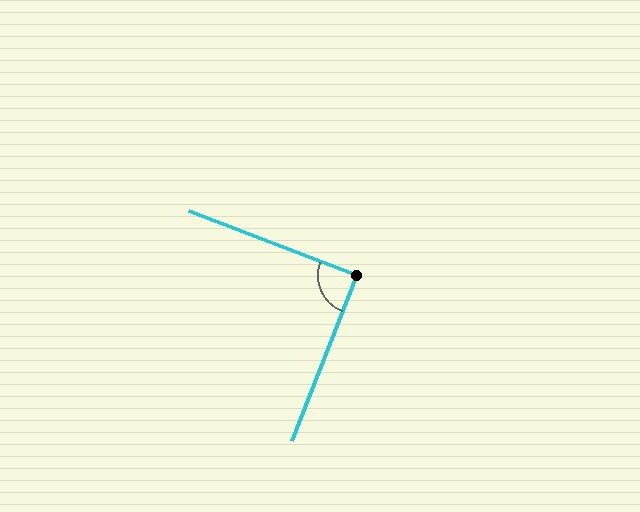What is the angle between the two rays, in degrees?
Approximately 89 degrees.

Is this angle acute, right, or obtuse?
It is approximately a right angle.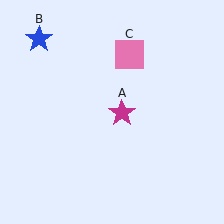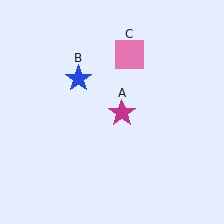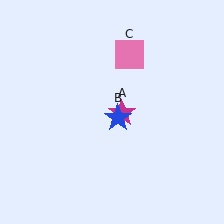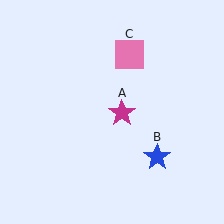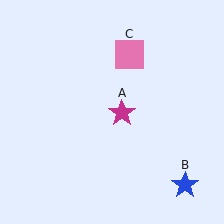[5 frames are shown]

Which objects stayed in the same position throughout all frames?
Magenta star (object A) and pink square (object C) remained stationary.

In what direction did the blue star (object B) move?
The blue star (object B) moved down and to the right.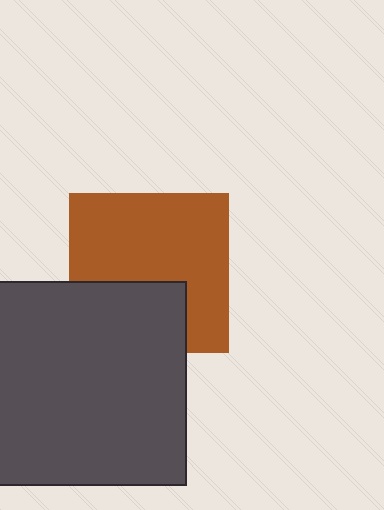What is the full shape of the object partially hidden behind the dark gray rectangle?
The partially hidden object is a brown square.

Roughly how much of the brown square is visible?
Most of it is visible (roughly 67%).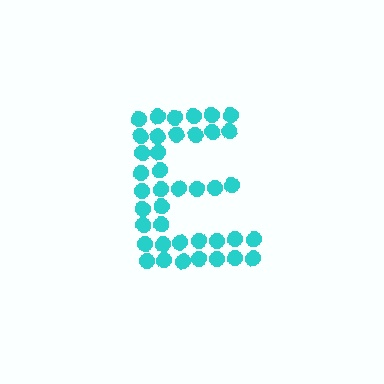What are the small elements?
The small elements are circles.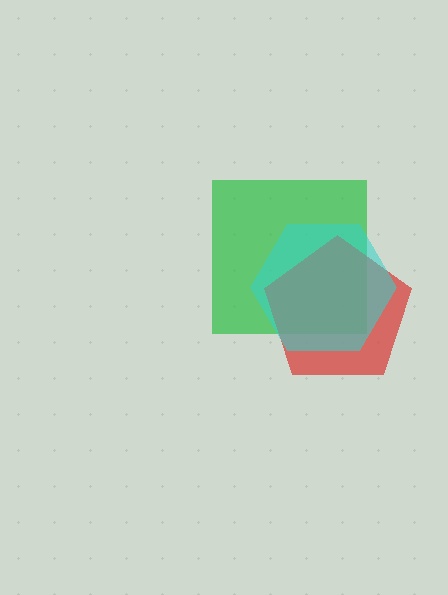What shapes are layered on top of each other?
The layered shapes are: a green square, a red pentagon, a cyan hexagon.